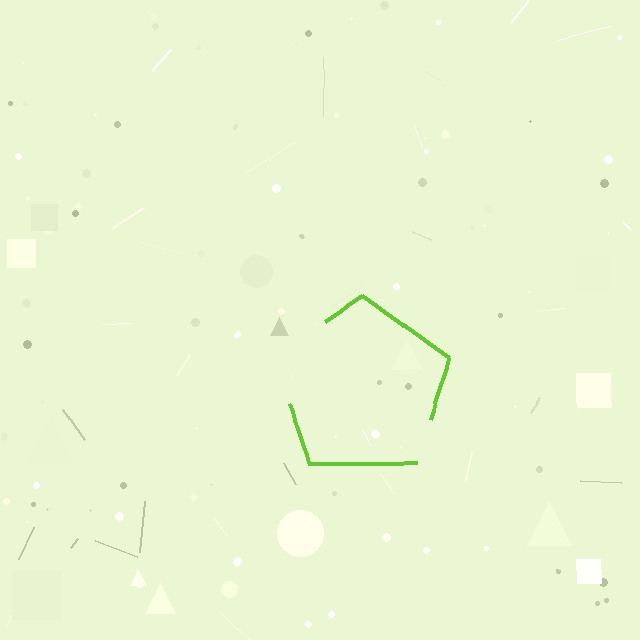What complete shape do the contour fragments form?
The contour fragments form a pentagon.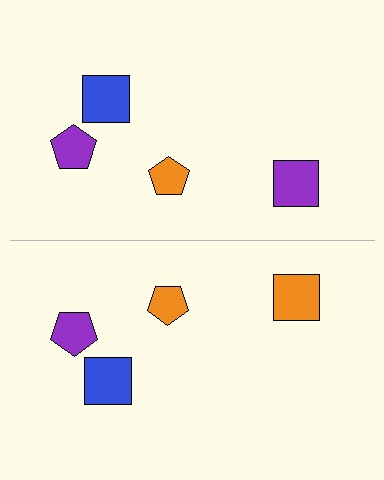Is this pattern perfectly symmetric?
No, the pattern is not perfectly symmetric. The orange square on the bottom side breaks the symmetry — its mirror counterpart is purple.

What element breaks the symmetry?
The orange square on the bottom side breaks the symmetry — its mirror counterpart is purple.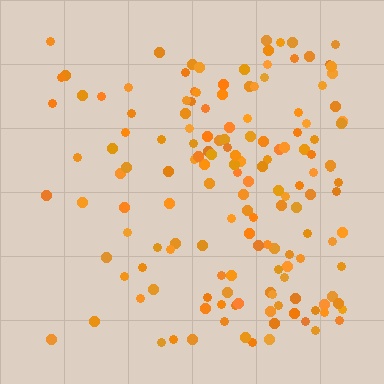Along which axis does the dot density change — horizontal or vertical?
Horizontal.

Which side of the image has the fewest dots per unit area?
The left.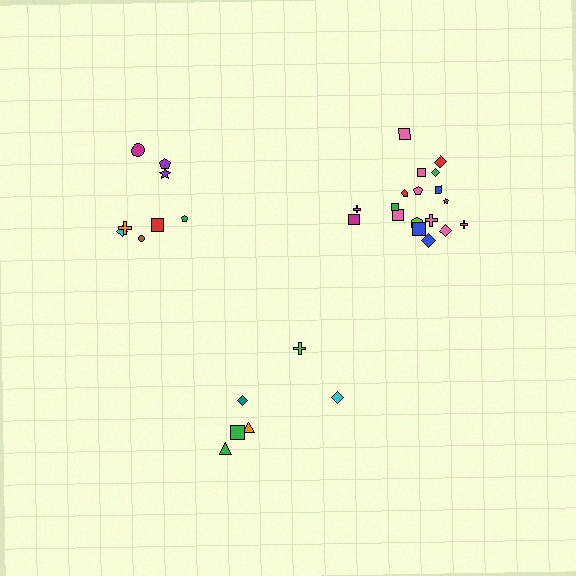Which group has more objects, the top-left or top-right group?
The top-right group.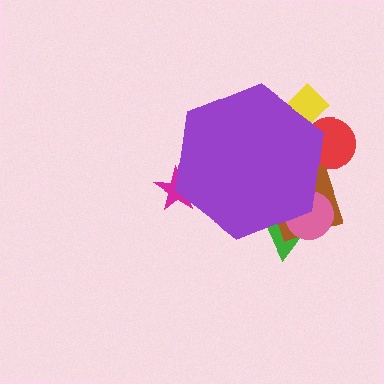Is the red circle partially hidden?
Yes, the red circle is partially hidden behind the purple hexagon.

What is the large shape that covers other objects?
A purple hexagon.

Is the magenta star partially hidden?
Yes, the magenta star is partially hidden behind the purple hexagon.